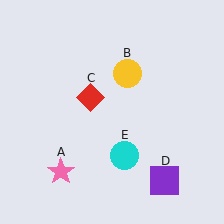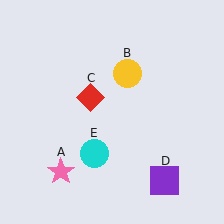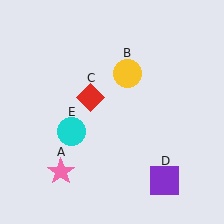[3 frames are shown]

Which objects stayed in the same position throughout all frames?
Pink star (object A) and yellow circle (object B) and red diamond (object C) and purple square (object D) remained stationary.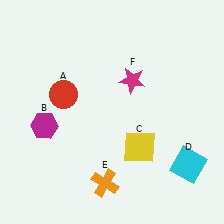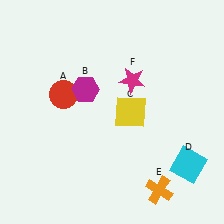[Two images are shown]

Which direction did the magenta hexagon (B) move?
The magenta hexagon (B) moved right.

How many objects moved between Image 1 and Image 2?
3 objects moved between the two images.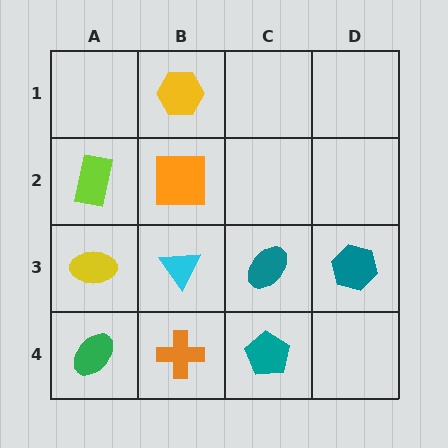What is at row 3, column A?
A yellow ellipse.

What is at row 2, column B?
An orange square.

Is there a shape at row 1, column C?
No, that cell is empty.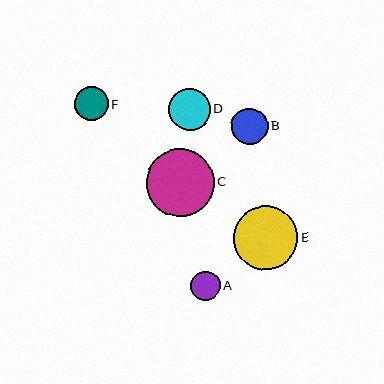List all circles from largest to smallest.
From largest to smallest: C, E, D, B, F, A.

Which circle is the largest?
Circle C is the largest with a size of approximately 68 pixels.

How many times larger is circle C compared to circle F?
Circle C is approximately 2.0 times the size of circle F.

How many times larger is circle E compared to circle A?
Circle E is approximately 2.2 times the size of circle A.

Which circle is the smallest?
Circle A is the smallest with a size of approximately 30 pixels.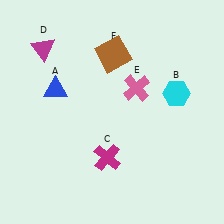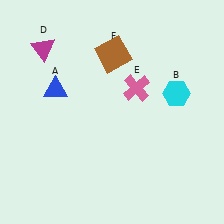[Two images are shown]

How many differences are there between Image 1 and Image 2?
There is 1 difference between the two images.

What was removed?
The magenta cross (C) was removed in Image 2.